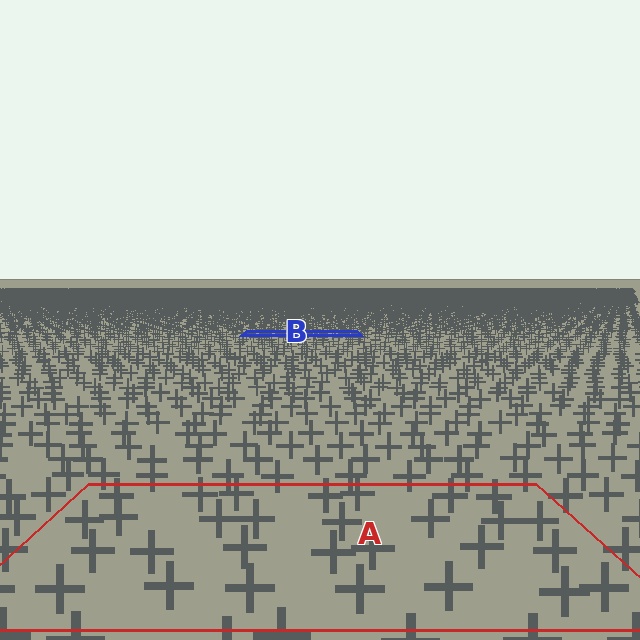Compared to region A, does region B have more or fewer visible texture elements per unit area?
Region B has more texture elements per unit area — they are packed more densely because it is farther away.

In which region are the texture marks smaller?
The texture marks are smaller in region B, because it is farther away.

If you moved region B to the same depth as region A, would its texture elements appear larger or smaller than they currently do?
They would appear larger. At a closer depth, the same texture elements are projected at a bigger on-screen size.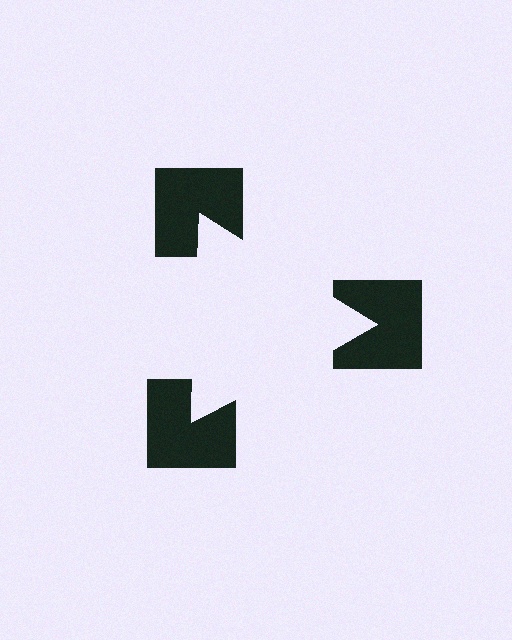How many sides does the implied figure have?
3 sides.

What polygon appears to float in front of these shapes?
An illusory triangle — its edges are inferred from the aligned wedge cuts in the notched squares, not physically drawn.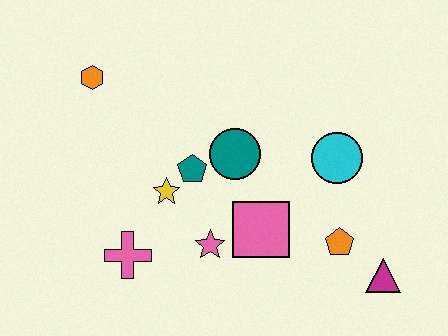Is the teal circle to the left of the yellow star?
No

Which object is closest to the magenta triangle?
The orange pentagon is closest to the magenta triangle.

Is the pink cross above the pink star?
No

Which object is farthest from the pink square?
The orange hexagon is farthest from the pink square.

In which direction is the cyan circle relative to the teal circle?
The cyan circle is to the right of the teal circle.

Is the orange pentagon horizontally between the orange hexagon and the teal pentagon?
No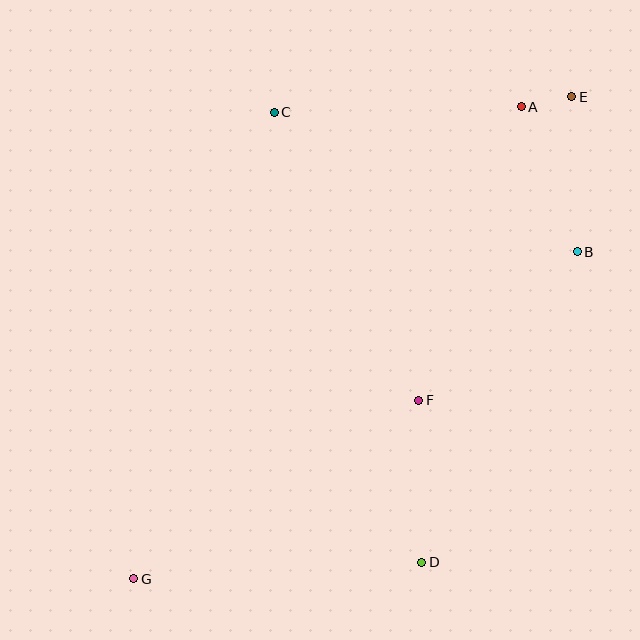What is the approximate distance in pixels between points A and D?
The distance between A and D is approximately 467 pixels.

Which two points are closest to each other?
Points A and E are closest to each other.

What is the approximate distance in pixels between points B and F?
The distance between B and F is approximately 217 pixels.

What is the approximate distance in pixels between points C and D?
The distance between C and D is approximately 474 pixels.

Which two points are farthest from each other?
Points E and G are farthest from each other.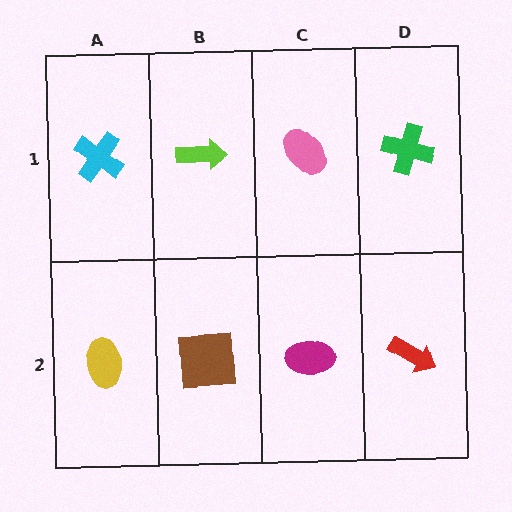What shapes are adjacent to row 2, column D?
A green cross (row 1, column D), a magenta ellipse (row 2, column C).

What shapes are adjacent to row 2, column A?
A cyan cross (row 1, column A), a brown square (row 2, column B).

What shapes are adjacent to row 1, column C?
A magenta ellipse (row 2, column C), a lime arrow (row 1, column B), a green cross (row 1, column D).